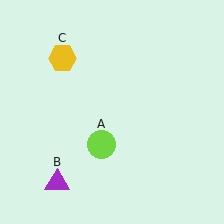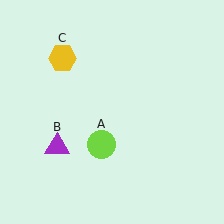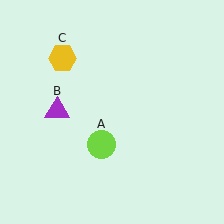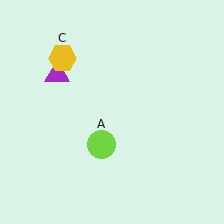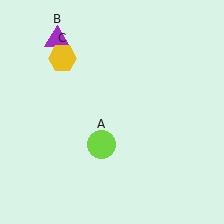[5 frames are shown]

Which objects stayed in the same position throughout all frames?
Lime circle (object A) and yellow hexagon (object C) remained stationary.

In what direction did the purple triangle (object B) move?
The purple triangle (object B) moved up.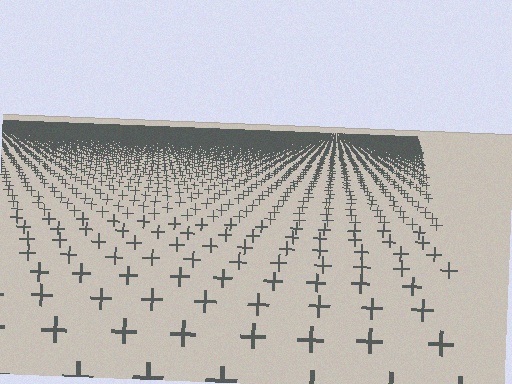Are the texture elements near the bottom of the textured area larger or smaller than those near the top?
Larger. Near the bottom, elements are closer to the viewer and appear at a bigger on-screen size.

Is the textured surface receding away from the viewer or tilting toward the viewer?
The surface is receding away from the viewer. Texture elements get smaller and denser toward the top.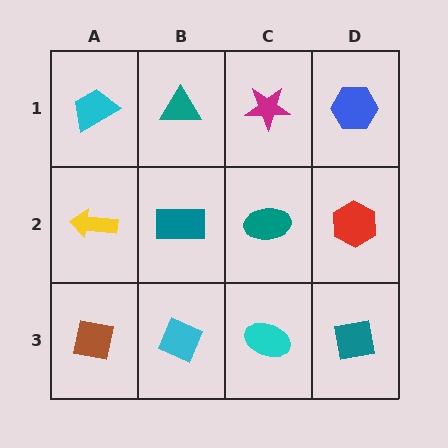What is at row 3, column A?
A brown square.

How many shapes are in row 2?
4 shapes.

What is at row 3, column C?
A cyan ellipse.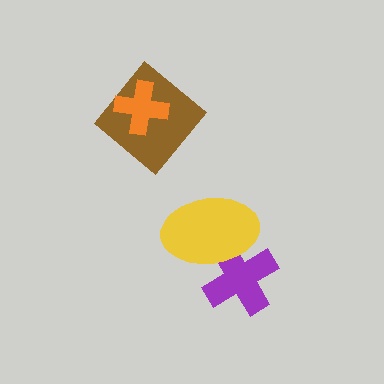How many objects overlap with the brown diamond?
1 object overlaps with the brown diamond.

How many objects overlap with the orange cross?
1 object overlaps with the orange cross.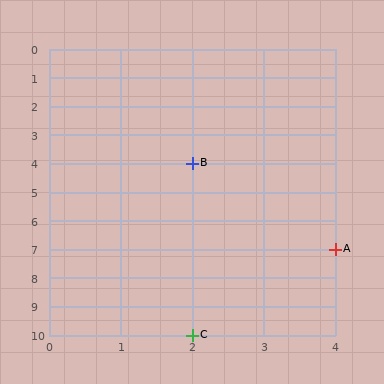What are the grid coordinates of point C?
Point C is at grid coordinates (2, 10).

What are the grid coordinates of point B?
Point B is at grid coordinates (2, 4).